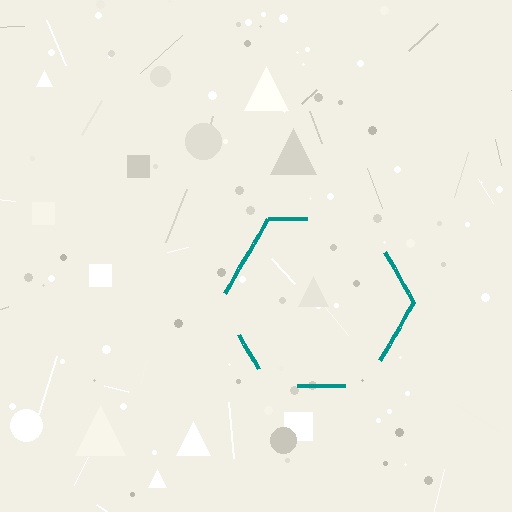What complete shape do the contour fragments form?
The contour fragments form a hexagon.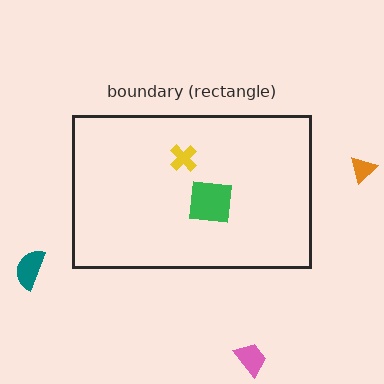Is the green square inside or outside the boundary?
Inside.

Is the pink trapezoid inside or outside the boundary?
Outside.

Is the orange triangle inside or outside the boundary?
Outside.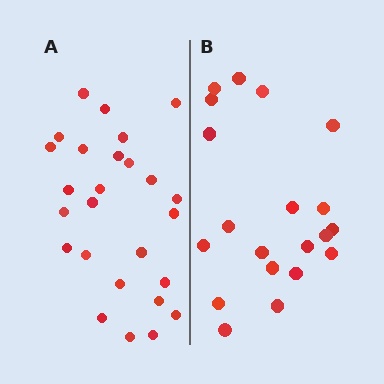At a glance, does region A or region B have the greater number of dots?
Region A (the left region) has more dots.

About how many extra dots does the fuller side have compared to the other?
Region A has about 6 more dots than region B.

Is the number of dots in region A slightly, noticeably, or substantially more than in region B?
Region A has noticeably more, but not dramatically so. The ratio is roughly 1.3 to 1.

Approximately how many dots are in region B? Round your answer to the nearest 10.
About 20 dots.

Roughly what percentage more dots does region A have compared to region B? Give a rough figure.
About 30% more.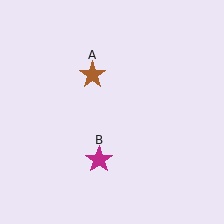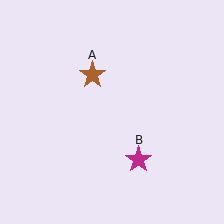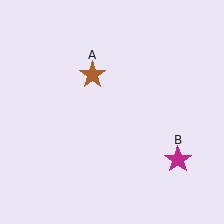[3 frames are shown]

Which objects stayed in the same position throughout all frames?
Brown star (object A) remained stationary.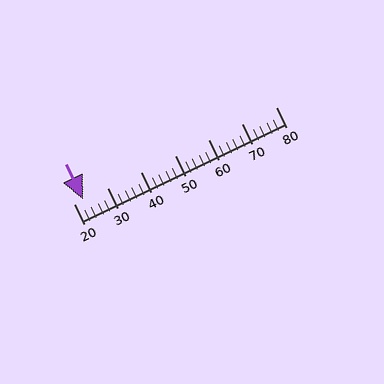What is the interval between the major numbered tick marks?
The major tick marks are spaced 10 units apart.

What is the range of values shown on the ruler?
The ruler shows values from 20 to 80.